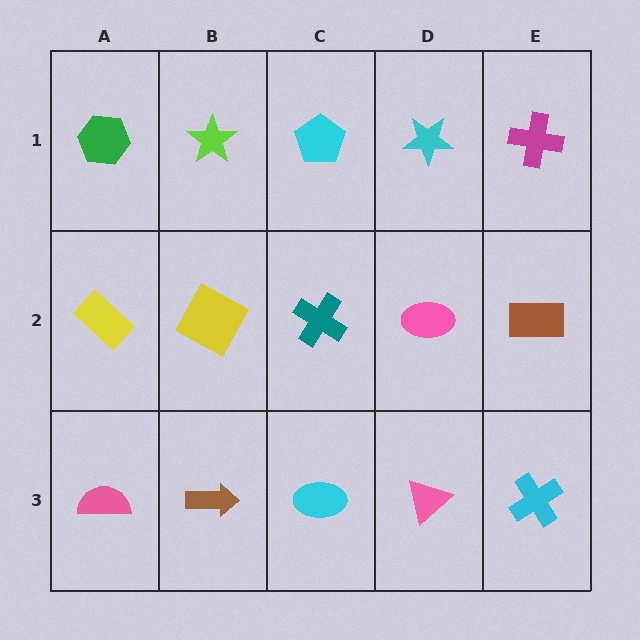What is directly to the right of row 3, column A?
A brown arrow.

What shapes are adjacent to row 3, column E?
A brown rectangle (row 2, column E), a pink triangle (row 3, column D).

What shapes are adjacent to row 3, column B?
A yellow square (row 2, column B), a pink semicircle (row 3, column A), a cyan ellipse (row 3, column C).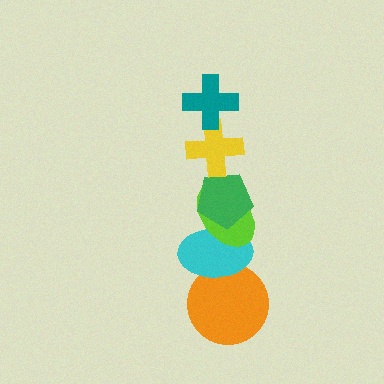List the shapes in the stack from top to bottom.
From top to bottom: the teal cross, the yellow cross, the green pentagon, the lime ellipse, the cyan ellipse, the orange circle.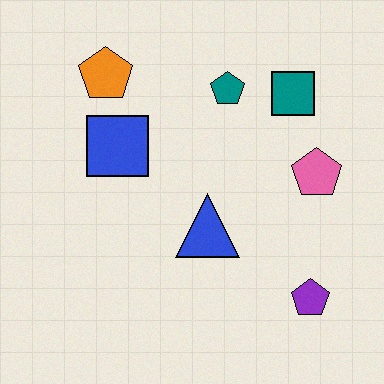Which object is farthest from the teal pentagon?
The purple pentagon is farthest from the teal pentagon.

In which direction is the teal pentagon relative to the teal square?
The teal pentagon is to the left of the teal square.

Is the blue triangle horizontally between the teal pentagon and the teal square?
No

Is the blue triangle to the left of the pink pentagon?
Yes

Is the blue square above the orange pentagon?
No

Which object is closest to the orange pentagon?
The blue square is closest to the orange pentagon.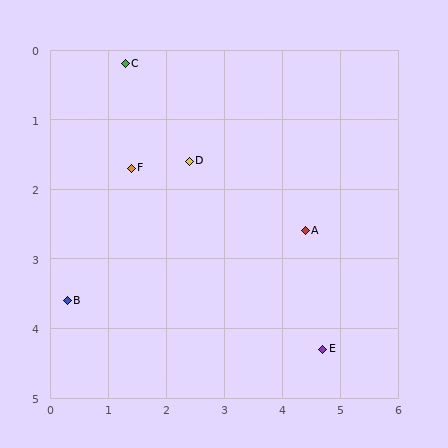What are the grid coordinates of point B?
Point B is at approximately (0.3, 3.6).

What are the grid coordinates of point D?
Point D is at approximately (2.4, 1.6).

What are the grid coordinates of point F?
Point F is at approximately (1.4, 1.7).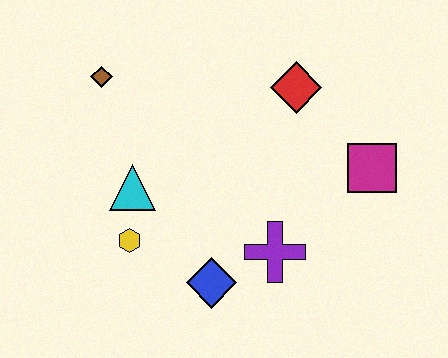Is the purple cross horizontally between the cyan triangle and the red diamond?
Yes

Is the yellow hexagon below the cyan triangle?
Yes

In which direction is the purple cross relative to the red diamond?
The purple cross is below the red diamond.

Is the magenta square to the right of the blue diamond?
Yes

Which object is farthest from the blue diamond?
The brown diamond is farthest from the blue diamond.